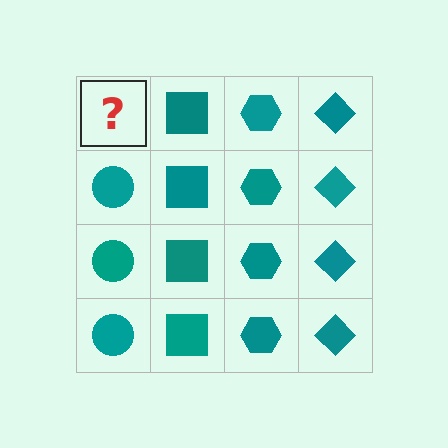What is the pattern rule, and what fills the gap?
The rule is that each column has a consistent shape. The gap should be filled with a teal circle.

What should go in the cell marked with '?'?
The missing cell should contain a teal circle.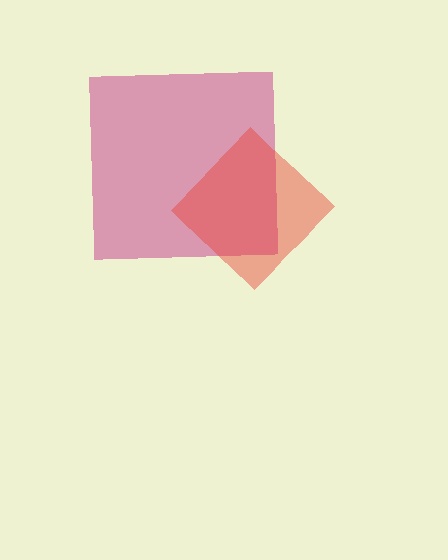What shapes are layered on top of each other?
The layered shapes are: a magenta square, a red diamond.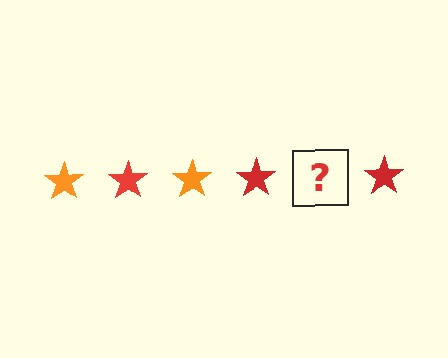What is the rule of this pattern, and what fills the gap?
The rule is that the pattern cycles through orange, red stars. The gap should be filled with an orange star.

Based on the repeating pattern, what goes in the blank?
The blank should be an orange star.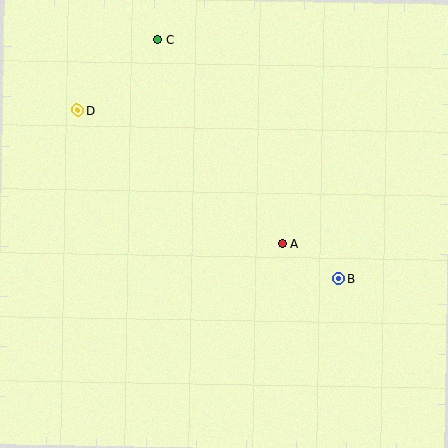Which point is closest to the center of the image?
Point A at (282, 244) is closest to the center.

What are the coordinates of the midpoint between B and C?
The midpoint between B and C is at (248, 159).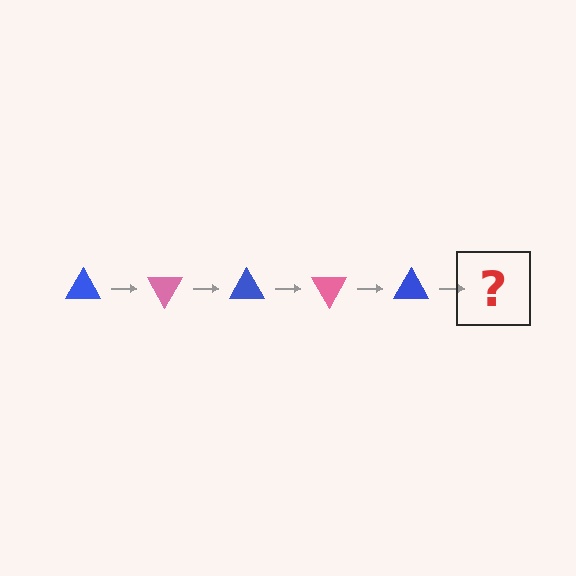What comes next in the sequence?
The next element should be a pink triangle, rotated 300 degrees from the start.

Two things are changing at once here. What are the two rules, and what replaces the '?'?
The two rules are that it rotates 60 degrees each step and the color cycles through blue and pink. The '?' should be a pink triangle, rotated 300 degrees from the start.